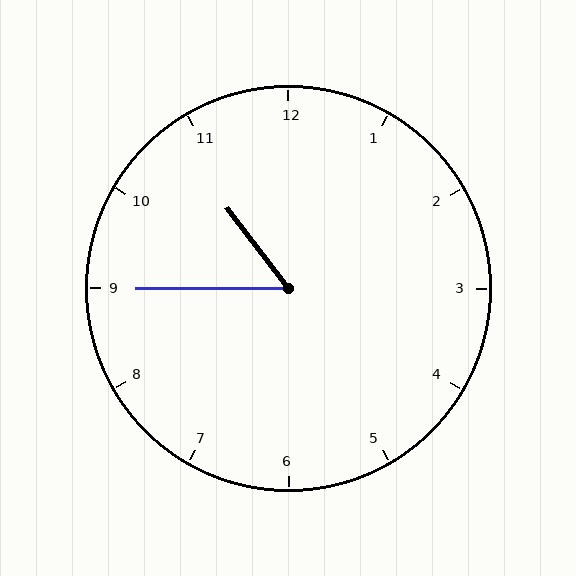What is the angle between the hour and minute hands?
Approximately 52 degrees.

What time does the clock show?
10:45.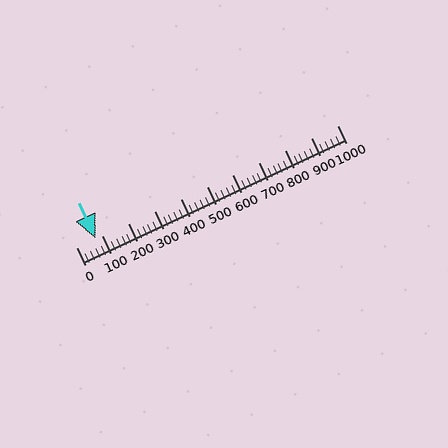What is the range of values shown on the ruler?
The ruler shows values from 0 to 1000.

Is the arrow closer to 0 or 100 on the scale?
The arrow is closer to 100.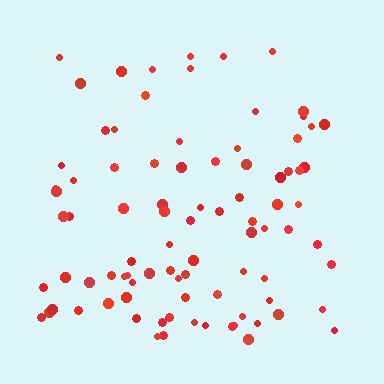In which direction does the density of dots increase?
From top to bottom, with the bottom side densest.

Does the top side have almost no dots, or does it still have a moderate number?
Still a moderate number, just noticeably fewer than the bottom.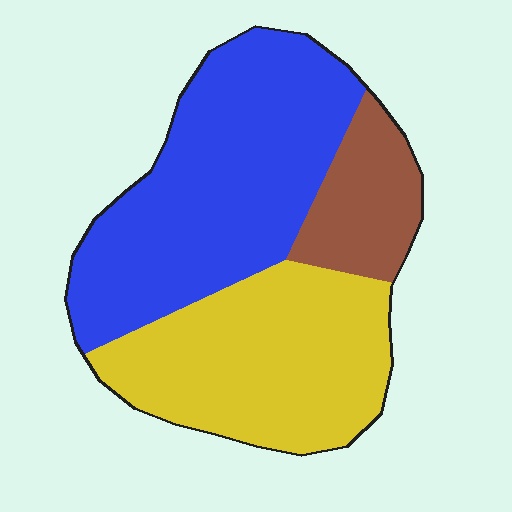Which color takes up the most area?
Blue, at roughly 50%.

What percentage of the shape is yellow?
Yellow covers around 40% of the shape.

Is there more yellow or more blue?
Blue.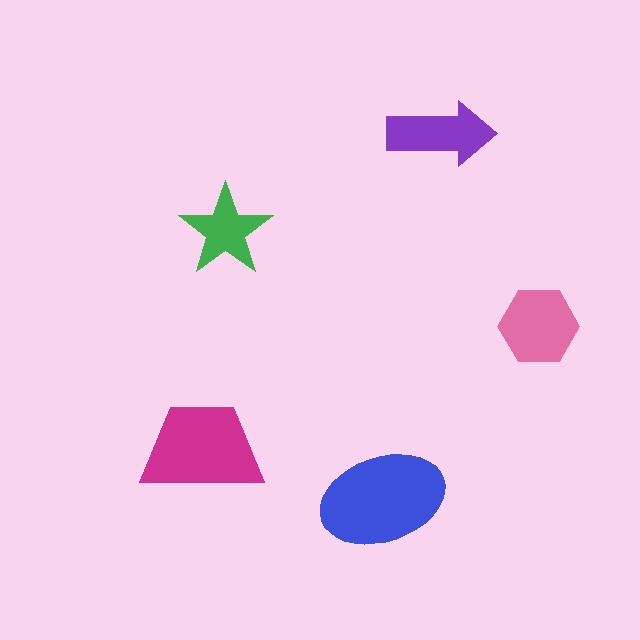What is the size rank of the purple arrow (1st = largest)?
4th.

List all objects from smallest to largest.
The green star, the purple arrow, the pink hexagon, the magenta trapezoid, the blue ellipse.